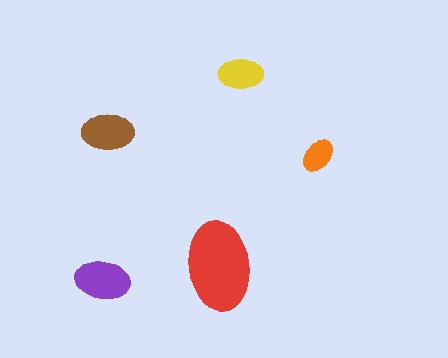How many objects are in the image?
There are 5 objects in the image.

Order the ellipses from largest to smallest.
the red one, the purple one, the brown one, the yellow one, the orange one.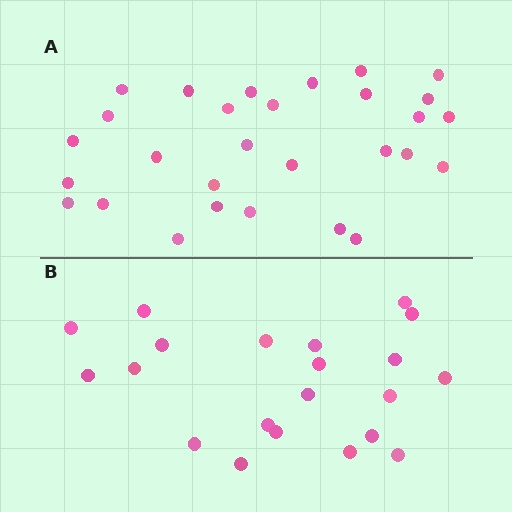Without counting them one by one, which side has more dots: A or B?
Region A (the top region) has more dots.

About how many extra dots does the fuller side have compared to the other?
Region A has roughly 8 or so more dots than region B.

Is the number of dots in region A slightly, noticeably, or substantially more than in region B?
Region A has noticeably more, but not dramatically so. The ratio is roughly 1.4 to 1.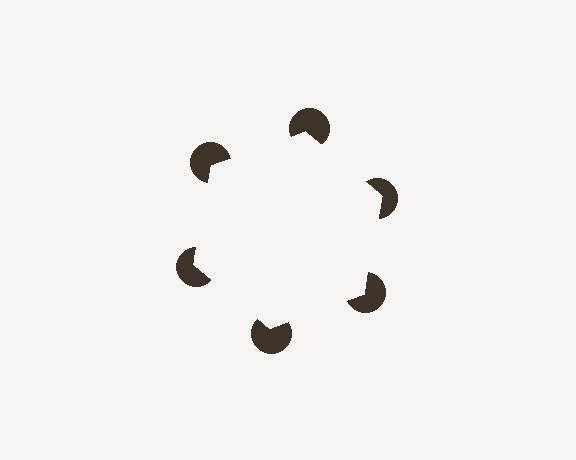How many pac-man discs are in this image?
There are 6 — one at each vertex of the illusory hexagon.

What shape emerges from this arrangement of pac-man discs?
An illusory hexagon — its edges are inferred from the aligned wedge cuts in the pac-man discs, not physically drawn.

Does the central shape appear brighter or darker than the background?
It typically appears slightly brighter than the background, even though no actual brightness change is drawn.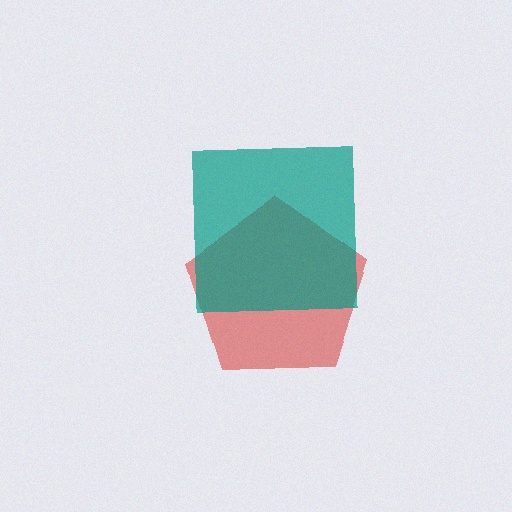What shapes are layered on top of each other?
The layered shapes are: a red pentagon, a teal square.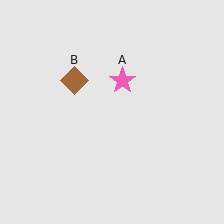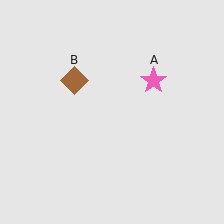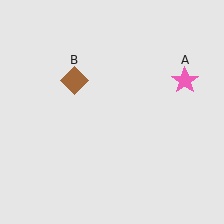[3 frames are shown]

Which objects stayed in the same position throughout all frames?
Brown diamond (object B) remained stationary.